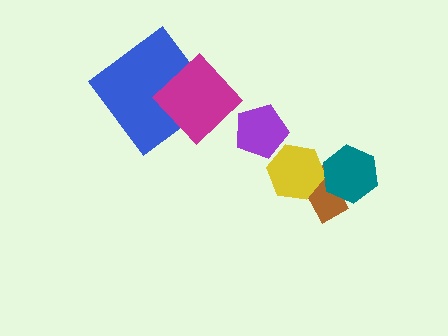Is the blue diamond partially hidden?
Yes, it is partially covered by another shape.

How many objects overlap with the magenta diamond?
1 object overlaps with the magenta diamond.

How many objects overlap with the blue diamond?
1 object overlaps with the blue diamond.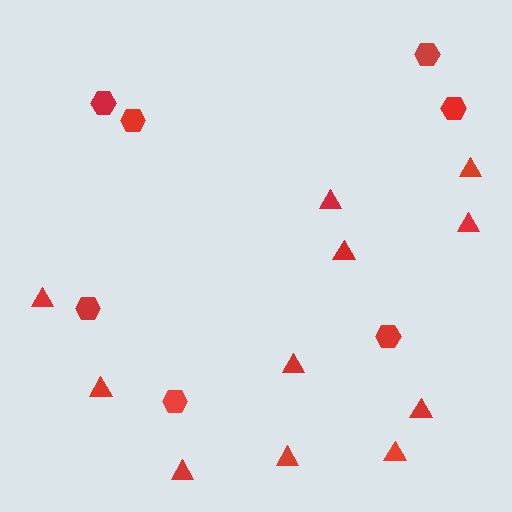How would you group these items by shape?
There are 2 groups: one group of triangles (11) and one group of hexagons (7).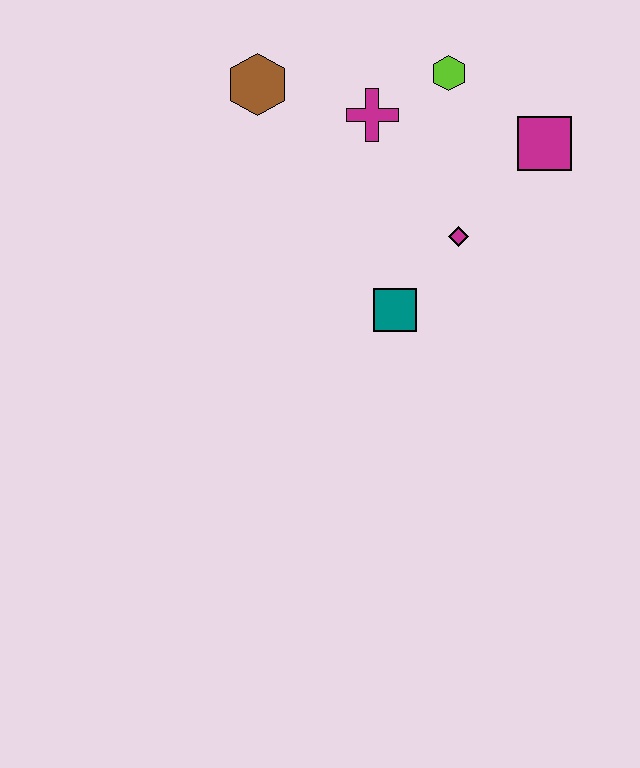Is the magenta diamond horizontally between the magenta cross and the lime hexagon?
No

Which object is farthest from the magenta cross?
The teal square is farthest from the magenta cross.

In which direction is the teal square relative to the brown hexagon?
The teal square is below the brown hexagon.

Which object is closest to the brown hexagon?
The magenta cross is closest to the brown hexagon.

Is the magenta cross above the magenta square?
Yes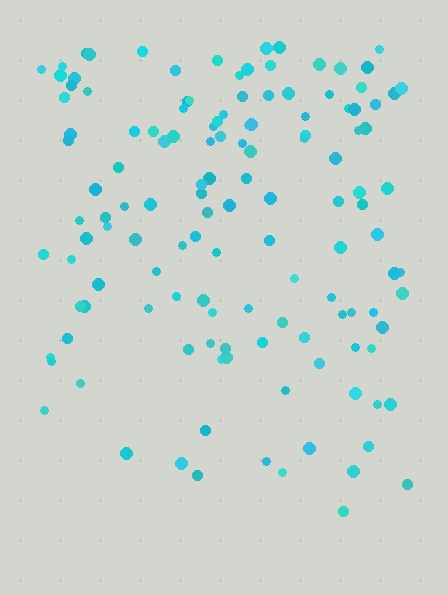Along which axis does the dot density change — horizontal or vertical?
Vertical.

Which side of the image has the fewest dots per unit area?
The bottom.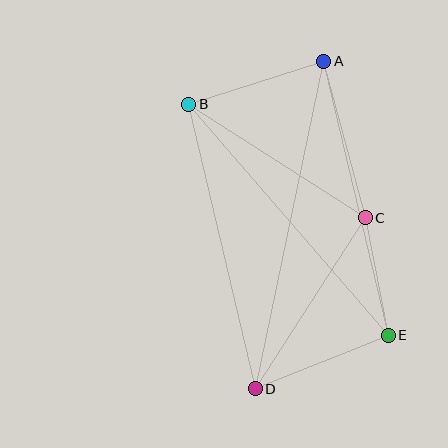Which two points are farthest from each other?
Points A and D are farthest from each other.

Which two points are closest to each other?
Points C and E are closest to each other.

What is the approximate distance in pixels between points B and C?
The distance between B and C is approximately 210 pixels.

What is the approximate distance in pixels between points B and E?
The distance between B and E is approximately 305 pixels.